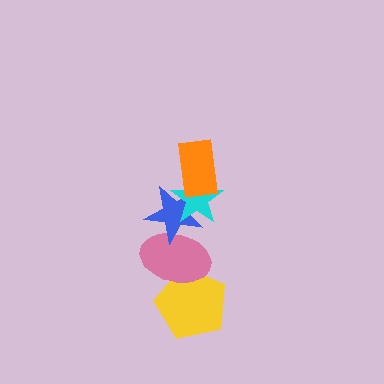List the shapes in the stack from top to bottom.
From top to bottom: the orange rectangle, the cyan star, the blue star, the pink ellipse, the yellow pentagon.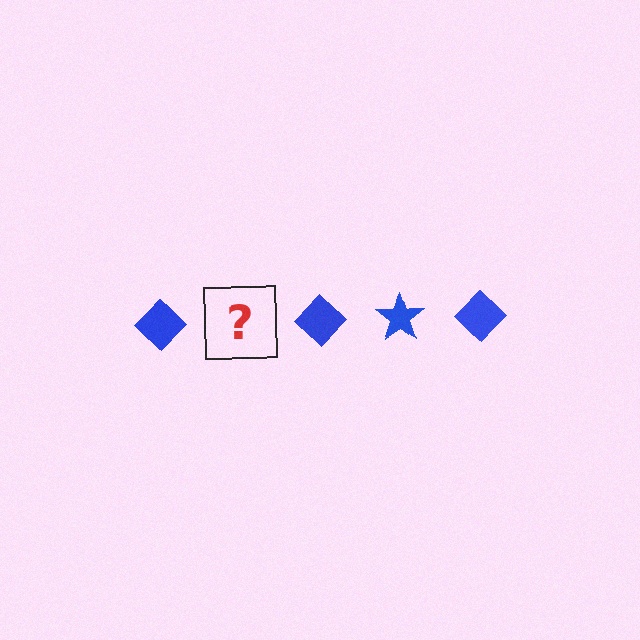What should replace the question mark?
The question mark should be replaced with a blue star.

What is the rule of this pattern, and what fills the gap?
The rule is that the pattern cycles through diamond, star shapes in blue. The gap should be filled with a blue star.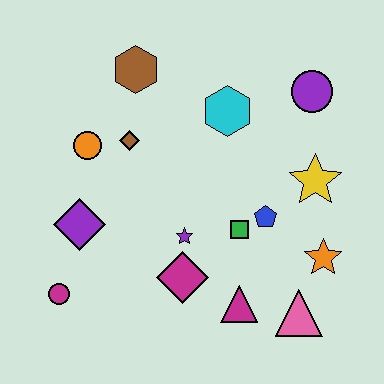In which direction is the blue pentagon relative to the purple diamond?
The blue pentagon is to the right of the purple diamond.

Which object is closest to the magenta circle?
The purple diamond is closest to the magenta circle.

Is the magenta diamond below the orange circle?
Yes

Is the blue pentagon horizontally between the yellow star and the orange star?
No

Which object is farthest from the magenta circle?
The purple circle is farthest from the magenta circle.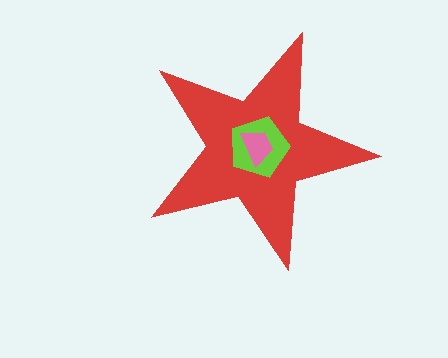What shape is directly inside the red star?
The lime pentagon.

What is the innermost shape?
The pink trapezoid.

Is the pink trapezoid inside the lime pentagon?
Yes.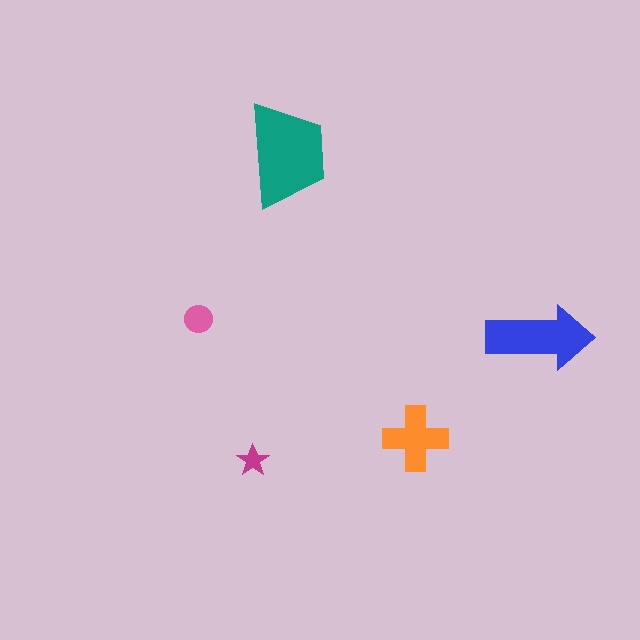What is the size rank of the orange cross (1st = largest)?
3rd.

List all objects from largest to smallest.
The teal trapezoid, the blue arrow, the orange cross, the pink circle, the magenta star.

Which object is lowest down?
The magenta star is bottommost.